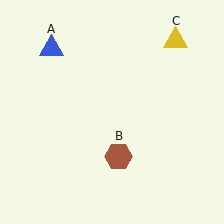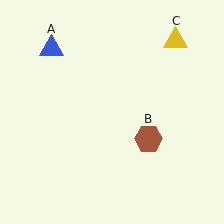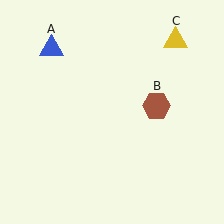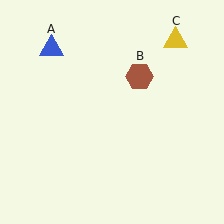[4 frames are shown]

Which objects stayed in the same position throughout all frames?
Blue triangle (object A) and yellow triangle (object C) remained stationary.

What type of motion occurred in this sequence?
The brown hexagon (object B) rotated counterclockwise around the center of the scene.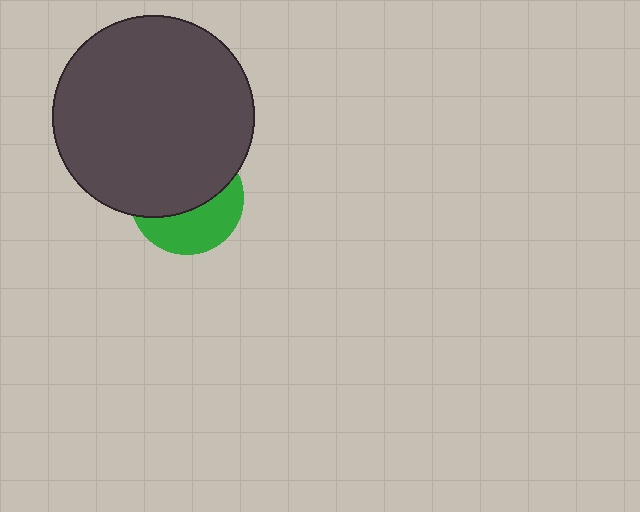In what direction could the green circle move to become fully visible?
The green circle could move down. That would shift it out from behind the dark gray circle entirely.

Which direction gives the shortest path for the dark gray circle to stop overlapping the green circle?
Moving up gives the shortest separation.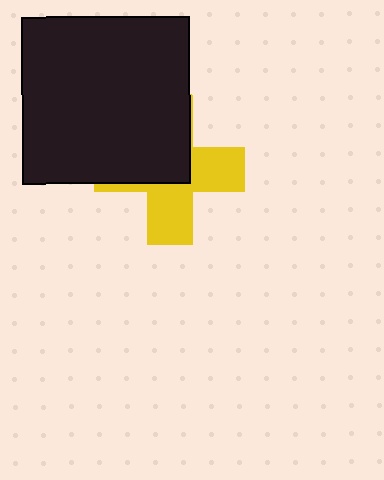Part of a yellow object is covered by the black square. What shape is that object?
It is a cross.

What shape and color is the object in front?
The object in front is a black square.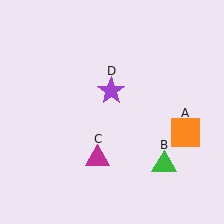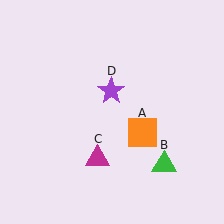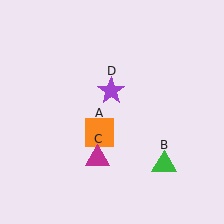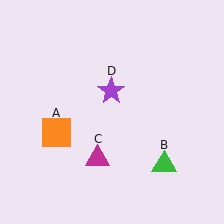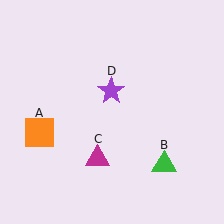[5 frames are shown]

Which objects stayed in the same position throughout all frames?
Green triangle (object B) and magenta triangle (object C) and purple star (object D) remained stationary.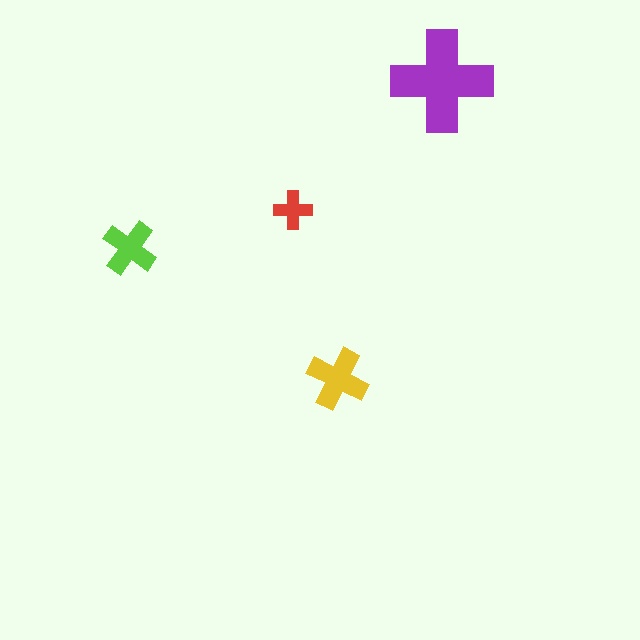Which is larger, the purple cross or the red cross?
The purple one.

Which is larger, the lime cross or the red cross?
The lime one.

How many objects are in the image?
There are 4 objects in the image.